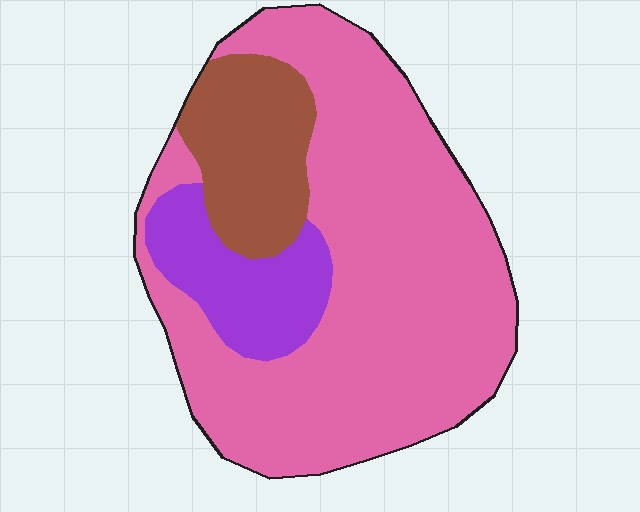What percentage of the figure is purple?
Purple takes up less than a quarter of the figure.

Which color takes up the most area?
Pink, at roughly 70%.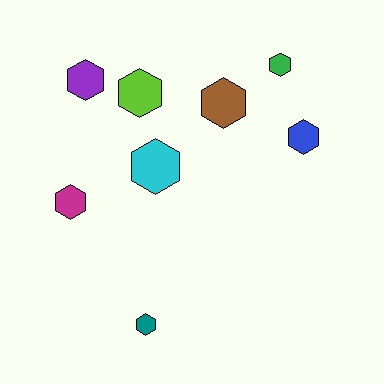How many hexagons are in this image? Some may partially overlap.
There are 8 hexagons.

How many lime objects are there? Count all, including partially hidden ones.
There is 1 lime object.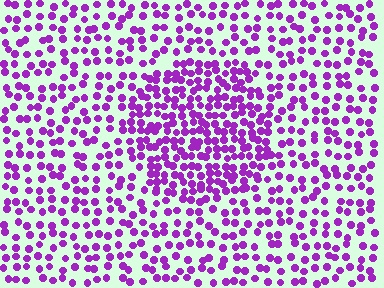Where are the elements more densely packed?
The elements are more densely packed inside the circle boundary.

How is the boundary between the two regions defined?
The boundary is defined by a change in element density (approximately 1.8x ratio). All elements are the same color, size, and shape.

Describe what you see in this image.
The image contains small purple elements arranged at two different densities. A circle-shaped region is visible where the elements are more densely packed than the surrounding area.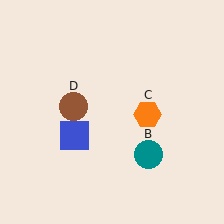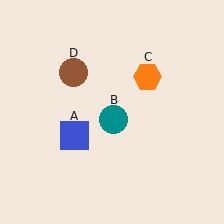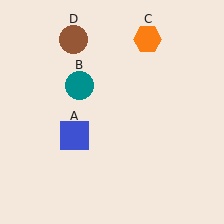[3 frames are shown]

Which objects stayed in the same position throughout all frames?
Blue square (object A) remained stationary.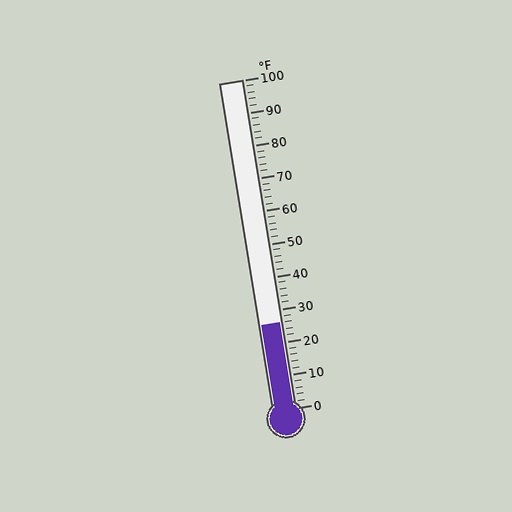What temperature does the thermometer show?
The thermometer shows approximately 26°F.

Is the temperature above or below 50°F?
The temperature is below 50°F.